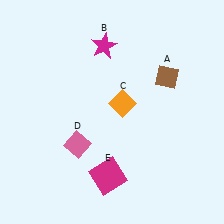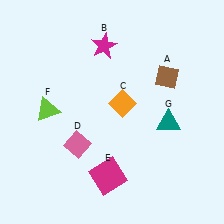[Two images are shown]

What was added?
A lime triangle (F), a teal triangle (G) were added in Image 2.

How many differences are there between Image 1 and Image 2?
There are 2 differences between the two images.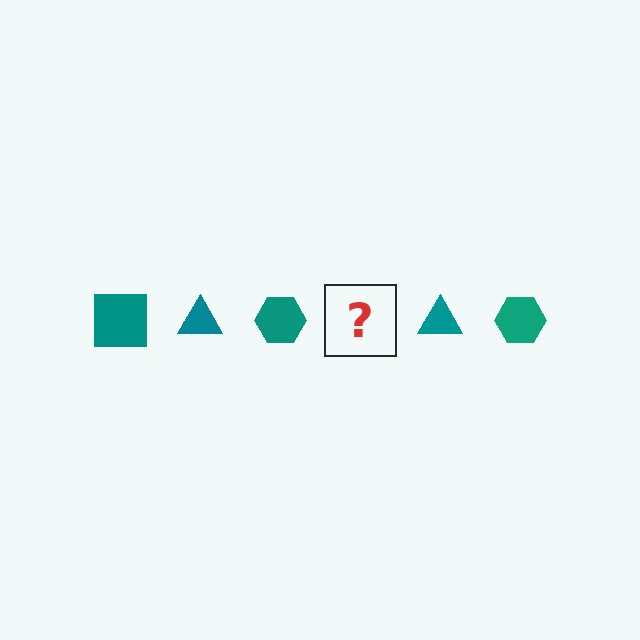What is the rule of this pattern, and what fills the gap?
The rule is that the pattern cycles through square, triangle, hexagon shapes in teal. The gap should be filled with a teal square.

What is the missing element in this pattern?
The missing element is a teal square.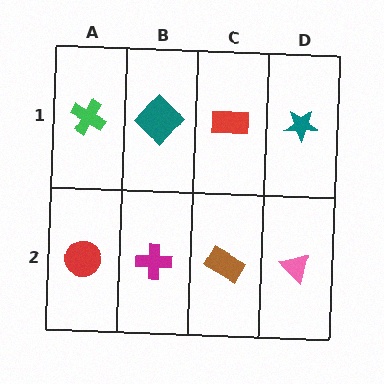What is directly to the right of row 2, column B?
A brown rectangle.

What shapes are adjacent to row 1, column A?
A red circle (row 2, column A), a teal diamond (row 1, column B).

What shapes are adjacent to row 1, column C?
A brown rectangle (row 2, column C), a teal diamond (row 1, column B), a teal star (row 1, column D).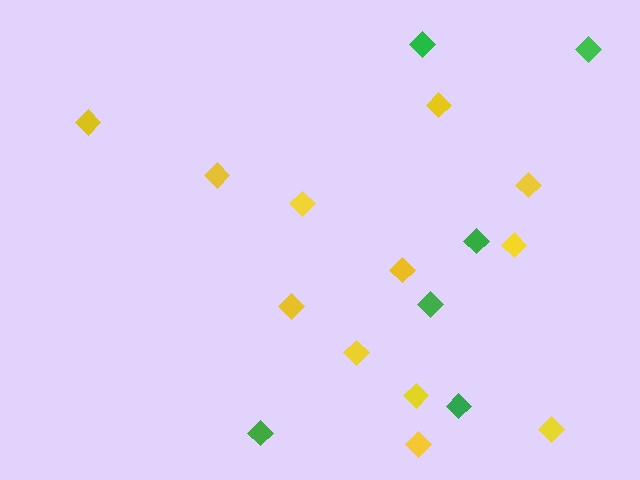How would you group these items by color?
There are 2 groups: one group of yellow diamonds (12) and one group of green diamonds (6).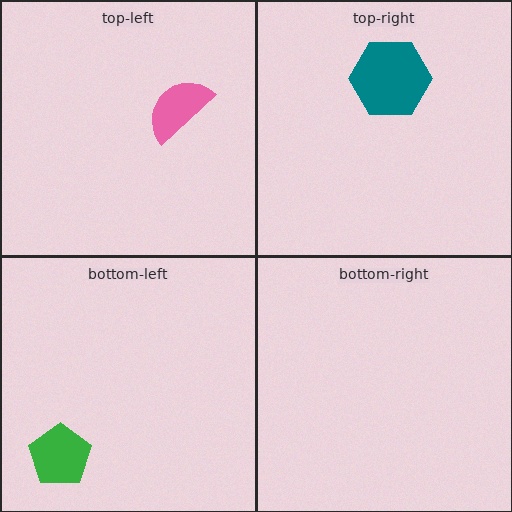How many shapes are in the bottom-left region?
1.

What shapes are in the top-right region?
The teal hexagon.